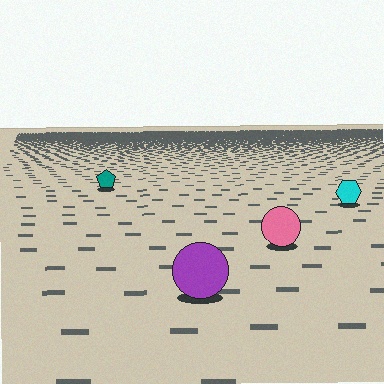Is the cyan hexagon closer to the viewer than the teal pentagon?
Yes. The cyan hexagon is closer — you can tell from the texture gradient: the ground texture is coarser near it.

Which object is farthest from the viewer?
The teal pentagon is farthest from the viewer. It appears smaller and the ground texture around it is denser.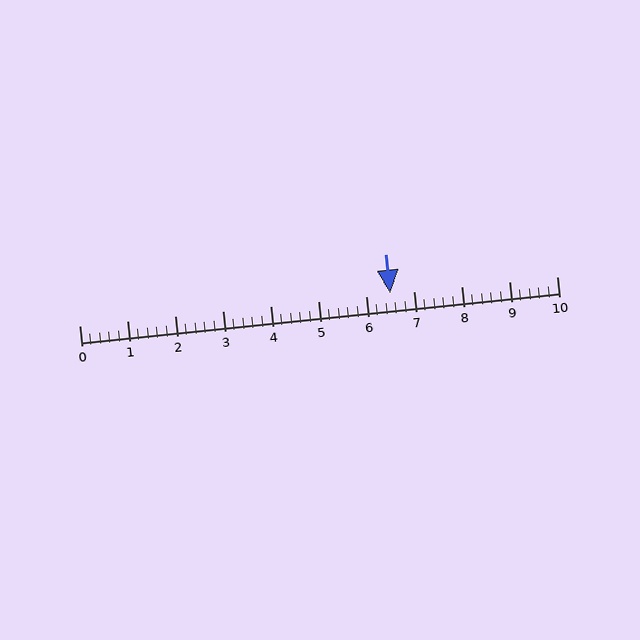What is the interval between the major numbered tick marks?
The major tick marks are spaced 1 units apart.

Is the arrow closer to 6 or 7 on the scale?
The arrow is closer to 7.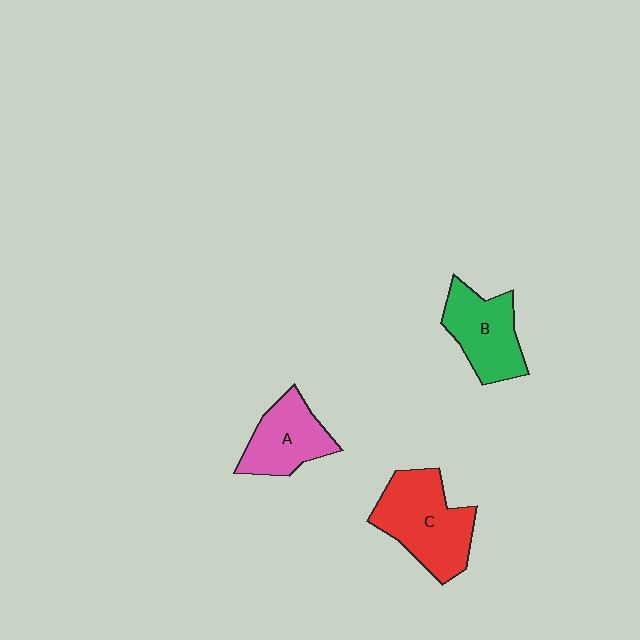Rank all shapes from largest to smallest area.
From largest to smallest: C (red), B (green), A (pink).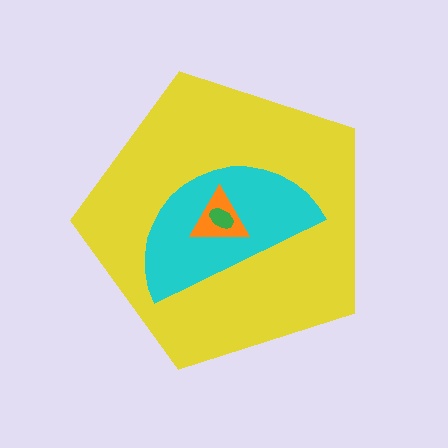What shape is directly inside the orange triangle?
The green ellipse.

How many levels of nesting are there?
4.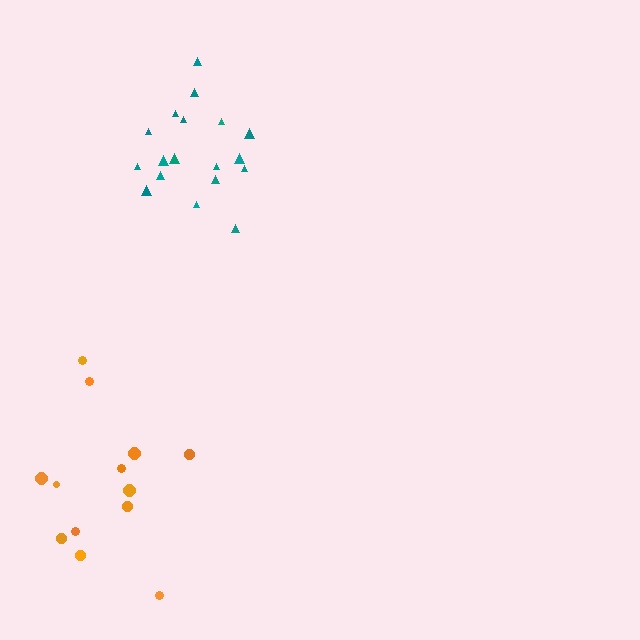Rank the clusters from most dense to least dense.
teal, orange.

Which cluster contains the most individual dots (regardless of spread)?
Teal (18).